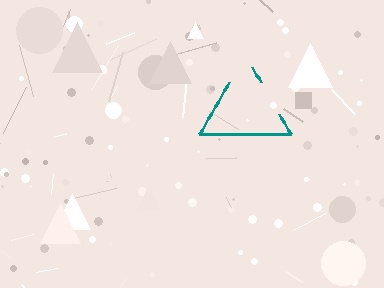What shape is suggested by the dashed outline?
The dashed outline suggests a triangle.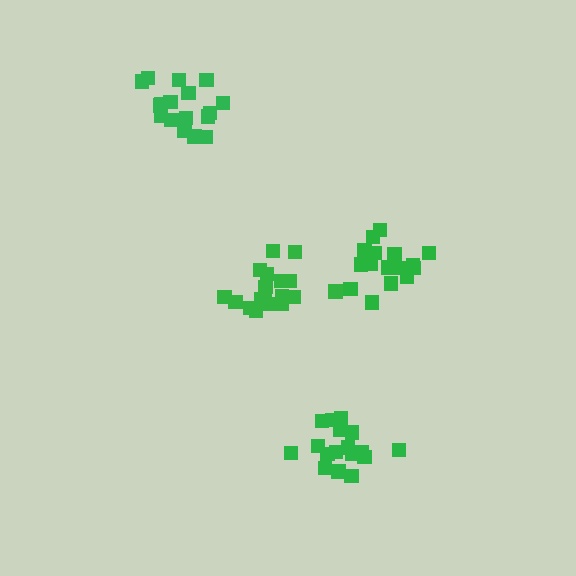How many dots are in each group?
Group 1: 17 dots, Group 2: 16 dots, Group 3: 18 dots, Group 4: 18 dots (69 total).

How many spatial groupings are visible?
There are 4 spatial groupings.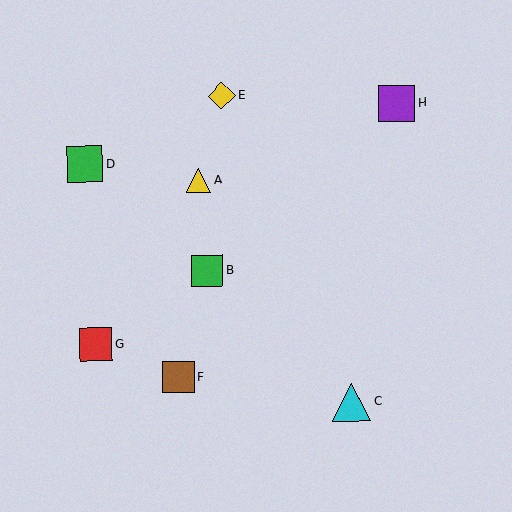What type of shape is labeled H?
Shape H is a purple square.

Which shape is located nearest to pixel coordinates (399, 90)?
The purple square (labeled H) at (396, 103) is nearest to that location.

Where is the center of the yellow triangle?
The center of the yellow triangle is at (198, 180).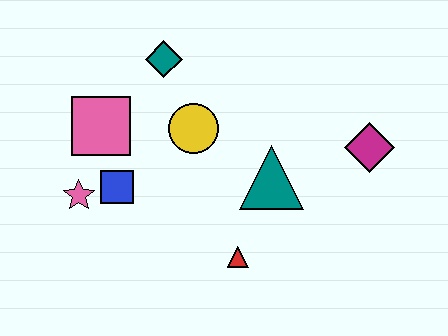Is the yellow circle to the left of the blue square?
No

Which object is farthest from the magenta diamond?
The pink star is farthest from the magenta diamond.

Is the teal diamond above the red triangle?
Yes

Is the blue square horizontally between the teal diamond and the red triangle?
No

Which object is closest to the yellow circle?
The teal diamond is closest to the yellow circle.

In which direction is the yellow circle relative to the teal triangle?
The yellow circle is to the left of the teal triangle.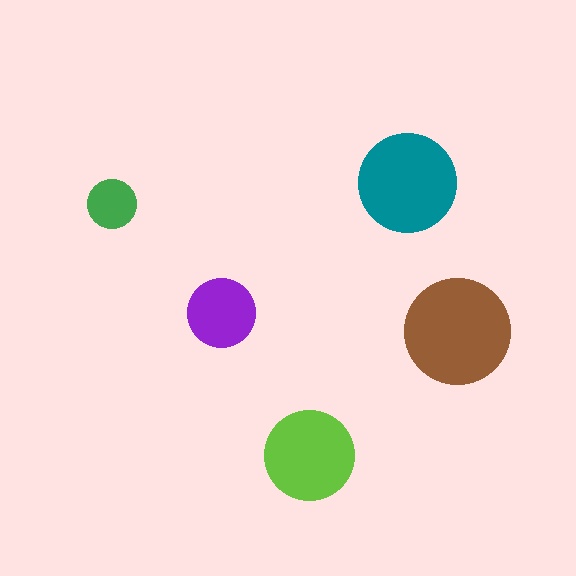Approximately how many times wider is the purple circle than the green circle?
About 1.5 times wider.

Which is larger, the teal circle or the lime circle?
The teal one.